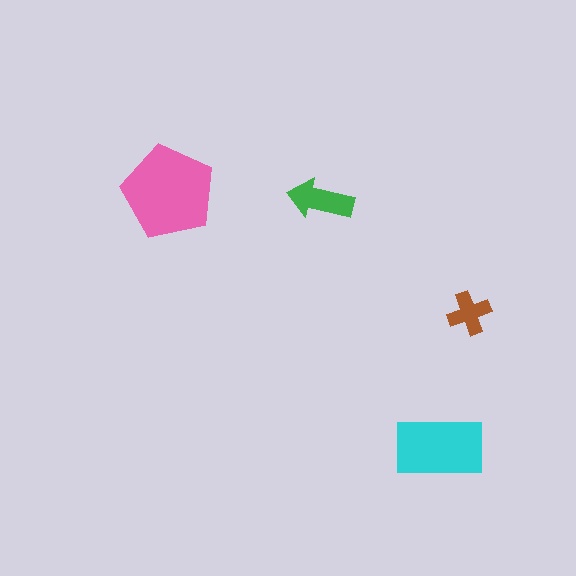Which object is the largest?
The pink pentagon.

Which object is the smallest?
The brown cross.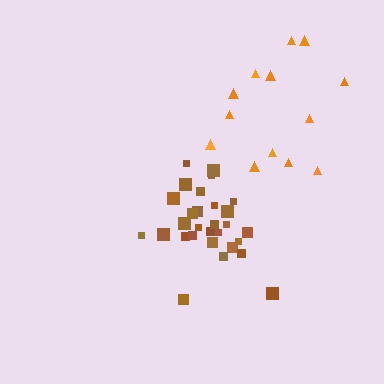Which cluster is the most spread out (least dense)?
Orange.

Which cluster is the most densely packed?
Brown.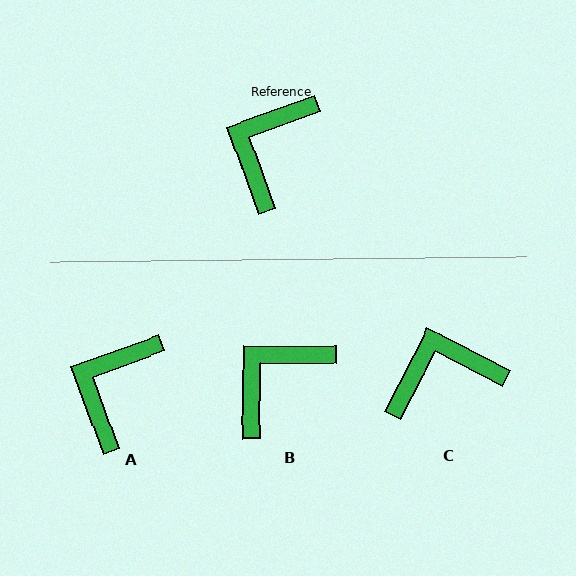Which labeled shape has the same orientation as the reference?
A.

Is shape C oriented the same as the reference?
No, it is off by about 47 degrees.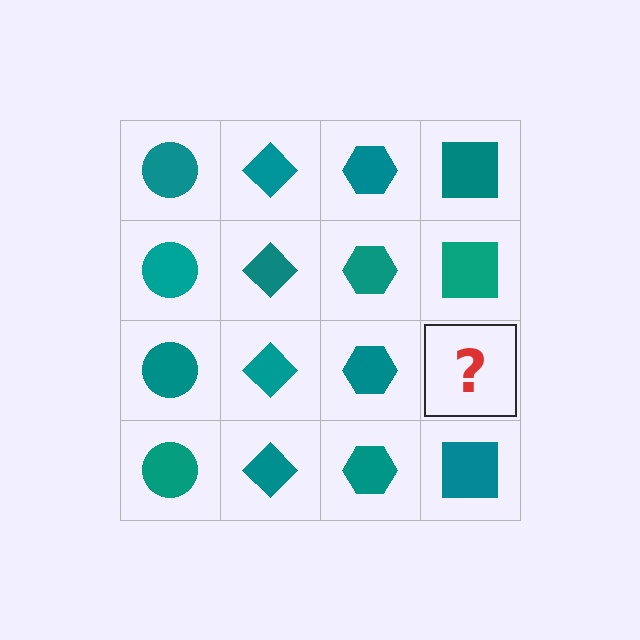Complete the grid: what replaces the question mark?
The question mark should be replaced with a teal square.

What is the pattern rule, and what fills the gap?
The rule is that each column has a consistent shape. The gap should be filled with a teal square.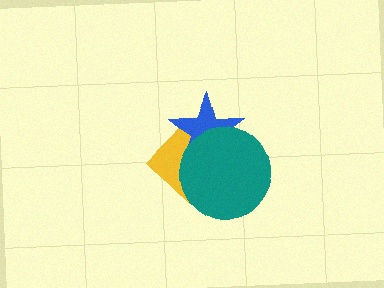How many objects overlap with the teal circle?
2 objects overlap with the teal circle.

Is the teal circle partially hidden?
No, no other shape covers it.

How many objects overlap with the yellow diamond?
2 objects overlap with the yellow diamond.